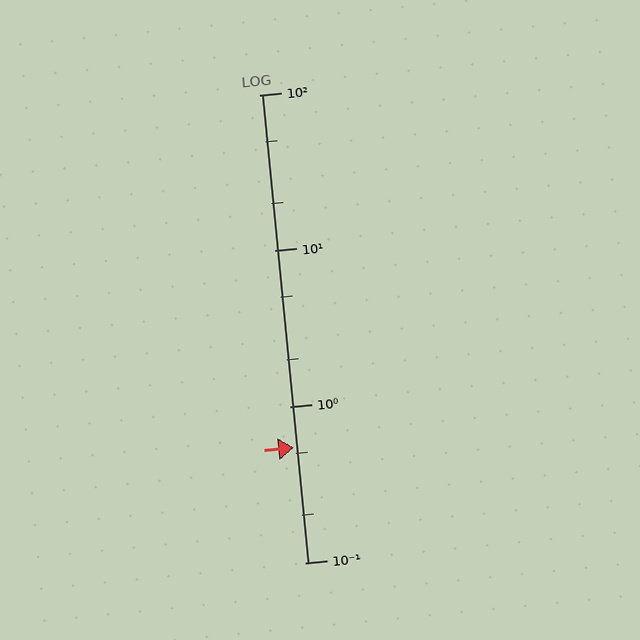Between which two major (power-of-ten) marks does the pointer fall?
The pointer is between 0.1 and 1.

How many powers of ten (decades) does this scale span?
The scale spans 3 decades, from 0.1 to 100.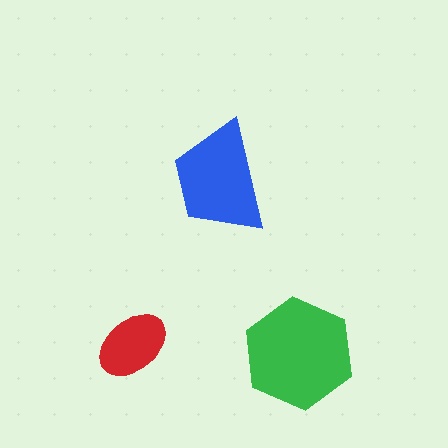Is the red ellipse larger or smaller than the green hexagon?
Smaller.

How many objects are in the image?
There are 3 objects in the image.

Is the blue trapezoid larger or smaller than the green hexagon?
Smaller.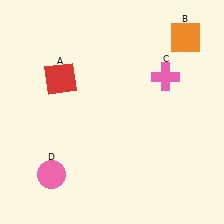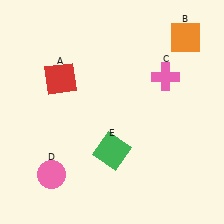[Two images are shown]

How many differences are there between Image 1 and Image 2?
There is 1 difference between the two images.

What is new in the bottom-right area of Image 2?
A green square (E) was added in the bottom-right area of Image 2.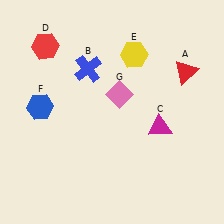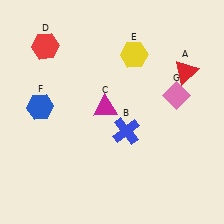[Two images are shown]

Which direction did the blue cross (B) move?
The blue cross (B) moved down.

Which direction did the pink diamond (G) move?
The pink diamond (G) moved right.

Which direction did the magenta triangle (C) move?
The magenta triangle (C) moved left.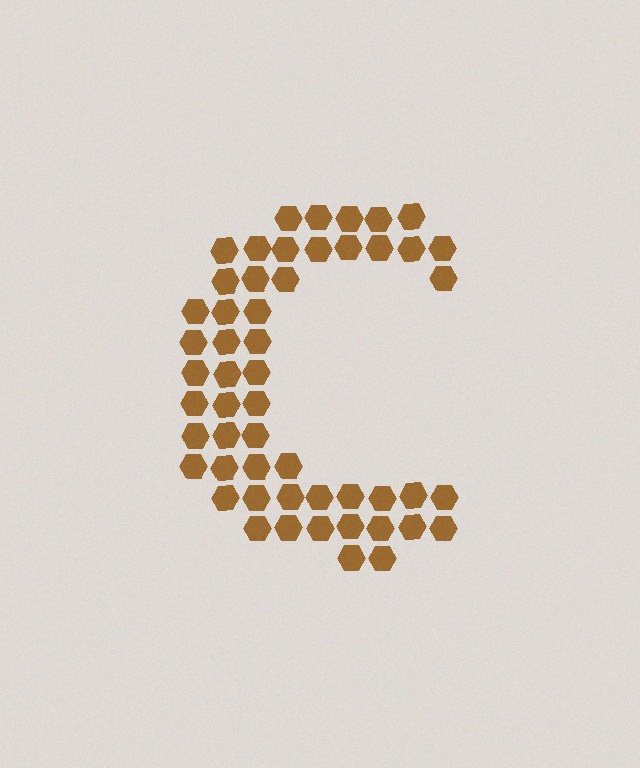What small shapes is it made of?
It is made of small hexagons.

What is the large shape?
The large shape is the letter C.